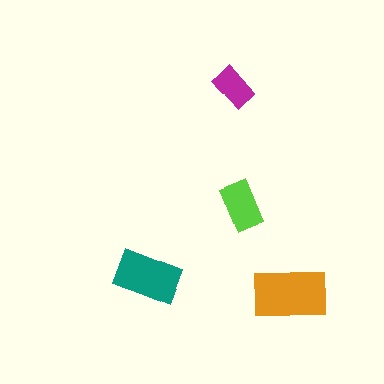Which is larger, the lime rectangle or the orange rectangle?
The orange one.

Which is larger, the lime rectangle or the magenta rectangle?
The lime one.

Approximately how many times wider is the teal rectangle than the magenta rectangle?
About 1.5 times wider.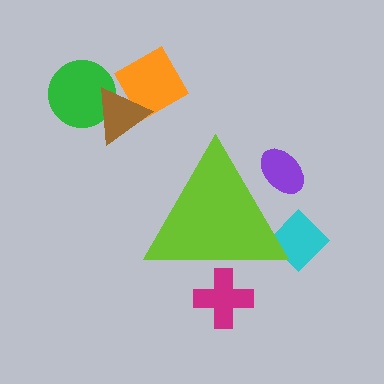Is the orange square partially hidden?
No, the orange square is fully visible.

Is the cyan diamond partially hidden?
Yes, the cyan diamond is partially hidden behind the lime triangle.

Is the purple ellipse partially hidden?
Yes, the purple ellipse is partially hidden behind the lime triangle.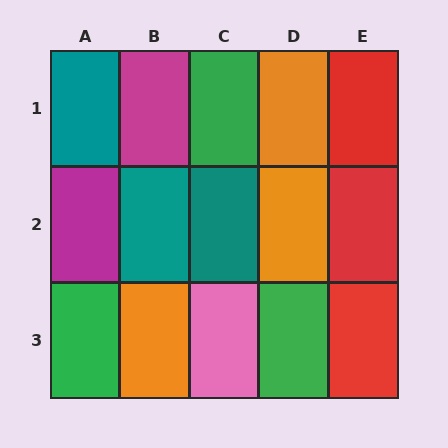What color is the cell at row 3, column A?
Green.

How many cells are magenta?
2 cells are magenta.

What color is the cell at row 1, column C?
Green.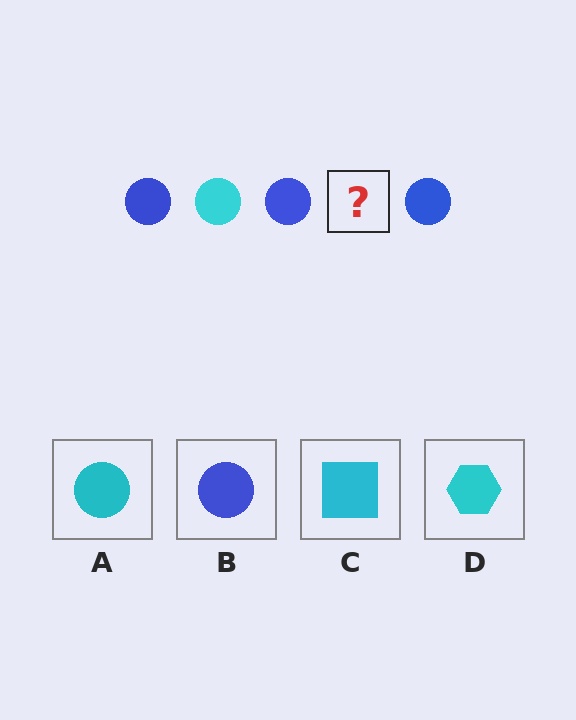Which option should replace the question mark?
Option A.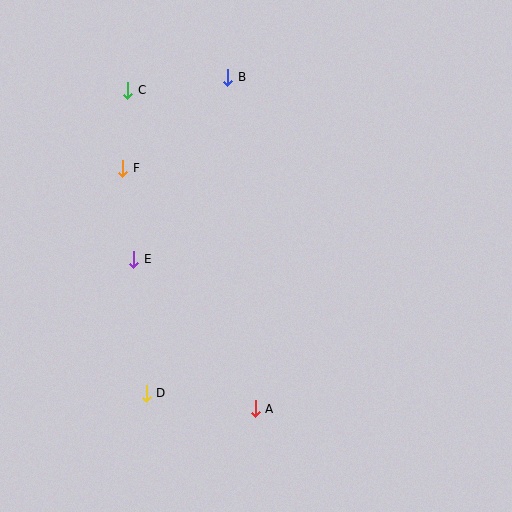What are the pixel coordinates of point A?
Point A is at (255, 409).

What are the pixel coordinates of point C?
Point C is at (128, 90).